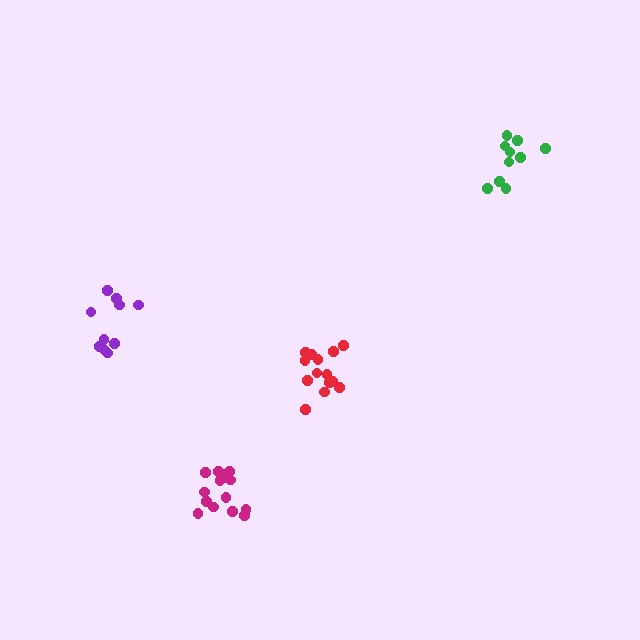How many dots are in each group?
Group 1: 14 dots, Group 2: 10 dots, Group 3: 14 dots, Group 4: 10 dots (48 total).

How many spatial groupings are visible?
There are 4 spatial groupings.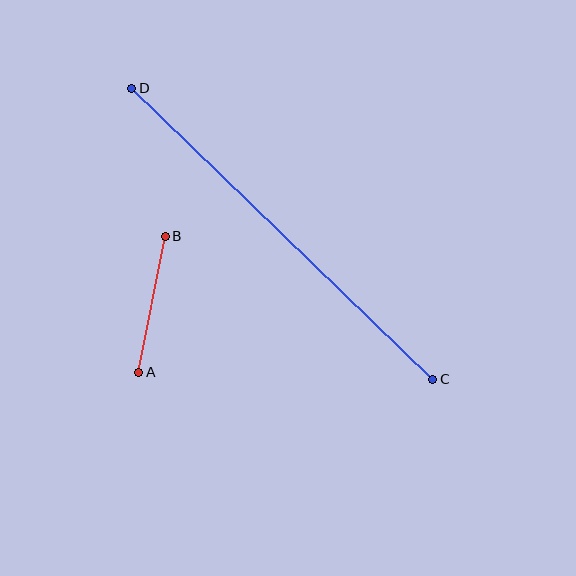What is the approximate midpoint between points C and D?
The midpoint is at approximately (282, 234) pixels.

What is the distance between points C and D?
The distance is approximately 419 pixels.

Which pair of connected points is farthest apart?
Points C and D are farthest apart.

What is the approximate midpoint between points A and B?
The midpoint is at approximately (152, 304) pixels.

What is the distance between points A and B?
The distance is approximately 139 pixels.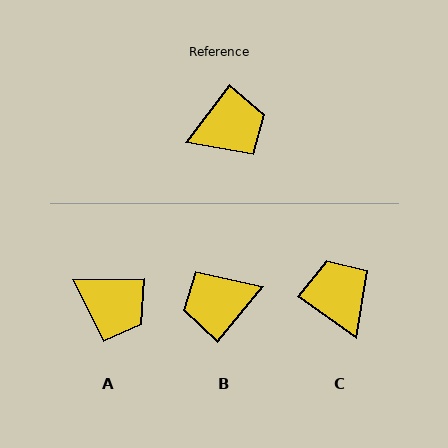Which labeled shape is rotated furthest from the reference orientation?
B, about 178 degrees away.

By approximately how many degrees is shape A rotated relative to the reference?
Approximately 52 degrees clockwise.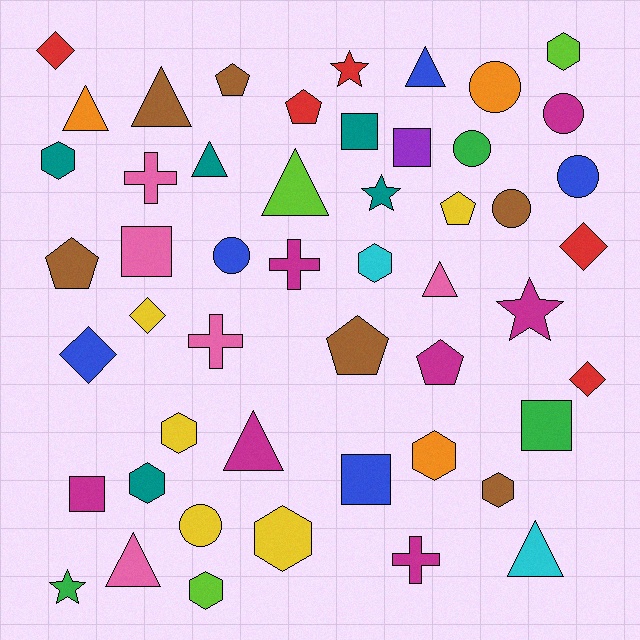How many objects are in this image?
There are 50 objects.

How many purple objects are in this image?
There is 1 purple object.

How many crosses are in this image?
There are 4 crosses.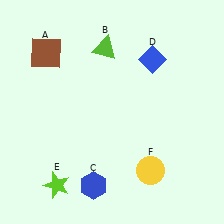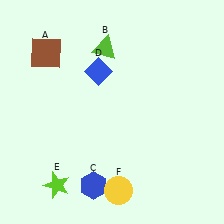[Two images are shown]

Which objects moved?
The objects that moved are: the blue diamond (D), the yellow circle (F).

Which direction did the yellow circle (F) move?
The yellow circle (F) moved left.